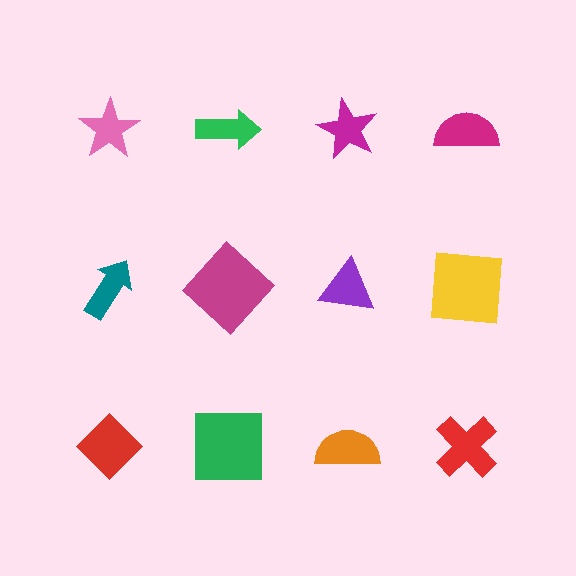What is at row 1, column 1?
A pink star.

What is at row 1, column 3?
A magenta star.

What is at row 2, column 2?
A magenta diamond.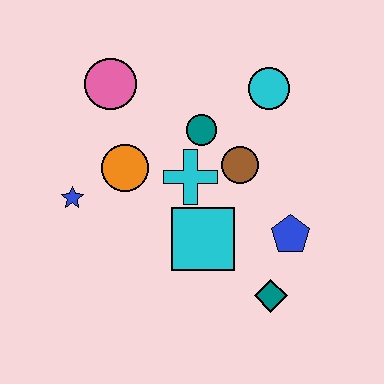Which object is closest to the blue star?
The orange circle is closest to the blue star.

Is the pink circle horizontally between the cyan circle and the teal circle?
No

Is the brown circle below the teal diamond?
No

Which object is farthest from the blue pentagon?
The pink circle is farthest from the blue pentagon.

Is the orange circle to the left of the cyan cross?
Yes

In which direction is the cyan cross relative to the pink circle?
The cyan cross is below the pink circle.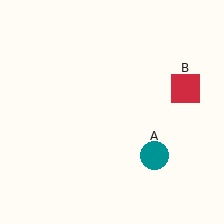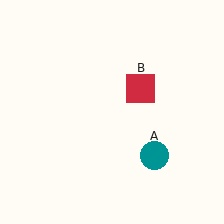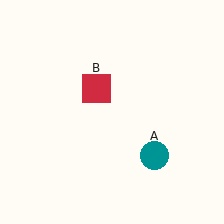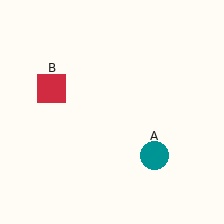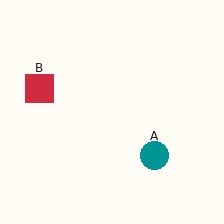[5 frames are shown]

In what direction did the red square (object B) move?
The red square (object B) moved left.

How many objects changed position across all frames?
1 object changed position: red square (object B).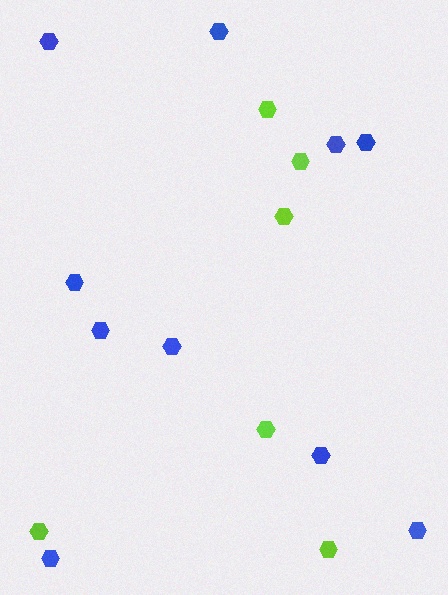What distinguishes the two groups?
There are 2 groups: one group of blue hexagons (10) and one group of lime hexagons (6).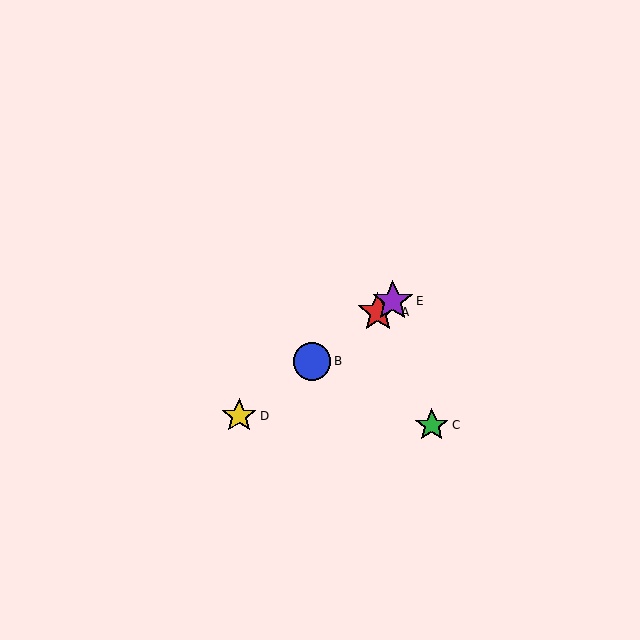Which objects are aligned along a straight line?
Objects A, B, D, E are aligned along a straight line.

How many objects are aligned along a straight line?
4 objects (A, B, D, E) are aligned along a straight line.